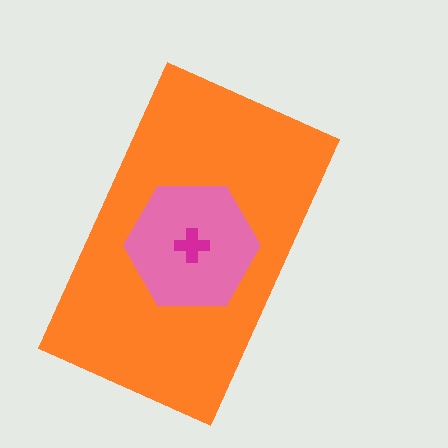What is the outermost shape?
The orange rectangle.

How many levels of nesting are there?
3.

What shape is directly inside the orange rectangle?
The pink hexagon.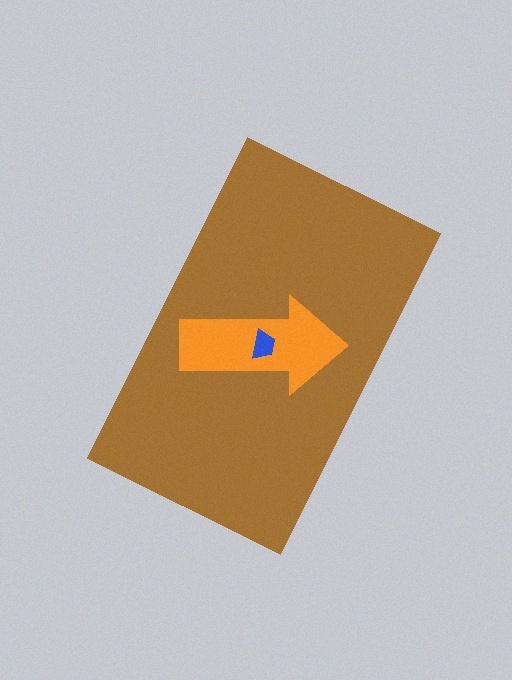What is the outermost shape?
The brown rectangle.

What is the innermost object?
The blue trapezoid.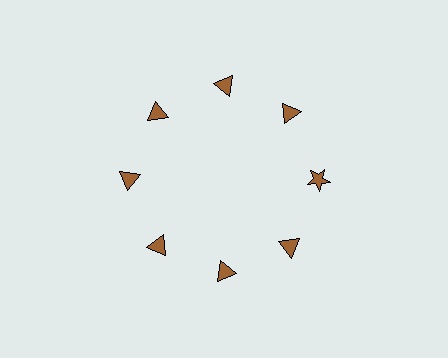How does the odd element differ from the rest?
It has a different shape: star instead of triangle.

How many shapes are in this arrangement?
There are 8 shapes arranged in a ring pattern.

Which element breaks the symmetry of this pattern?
The brown star at roughly the 3 o'clock position breaks the symmetry. All other shapes are brown triangles.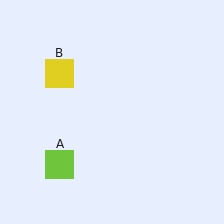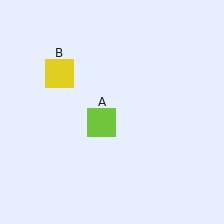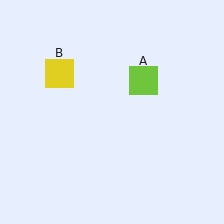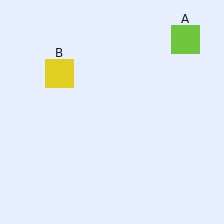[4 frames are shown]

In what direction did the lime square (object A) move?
The lime square (object A) moved up and to the right.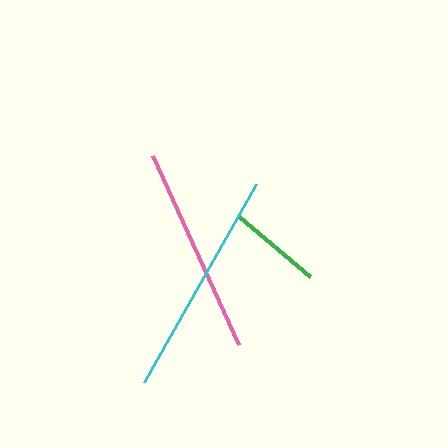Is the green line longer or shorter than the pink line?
The pink line is longer than the green line.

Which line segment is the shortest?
The green line is the shortest at approximately 93 pixels.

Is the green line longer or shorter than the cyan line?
The cyan line is longer than the green line.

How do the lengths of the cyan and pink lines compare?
The cyan and pink lines are approximately the same length.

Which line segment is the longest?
The cyan line is the longest at approximately 227 pixels.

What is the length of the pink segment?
The pink segment is approximately 207 pixels long.